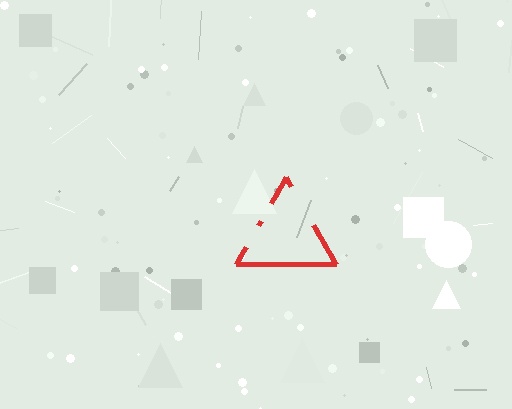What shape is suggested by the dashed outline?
The dashed outline suggests a triangle.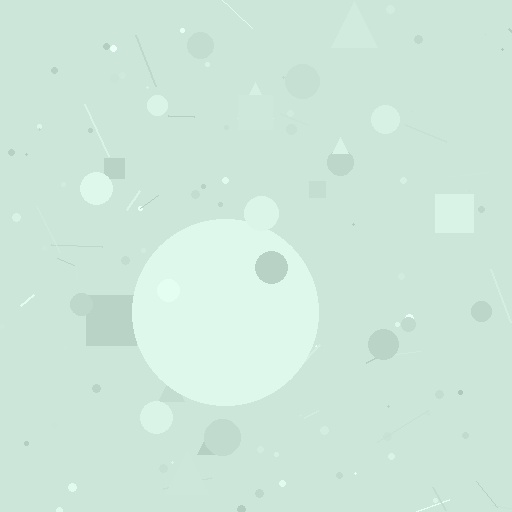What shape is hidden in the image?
A circle is hidden in the image.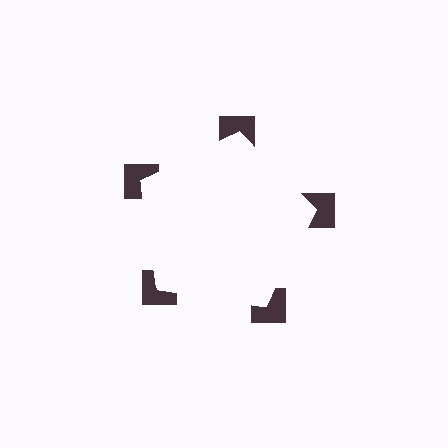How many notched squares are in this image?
There are 5 — one at each vertex of the illusory pentagon.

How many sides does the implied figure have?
5 sides.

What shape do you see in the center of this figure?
An illusory pentagon — its edges are inferred from the aligned wedge cuts in the notched squares, not physically drawn.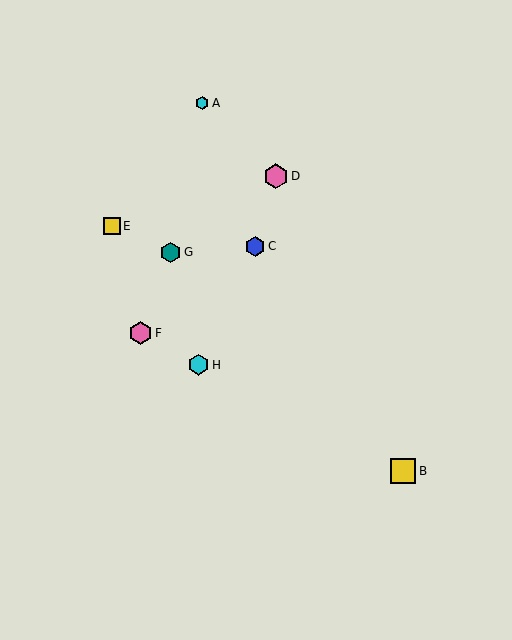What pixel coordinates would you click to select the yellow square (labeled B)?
Click at (403, 471) to select the yellow square B.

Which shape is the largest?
The yellow square (labeled B) is the largest.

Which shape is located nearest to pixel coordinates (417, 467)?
The yellow square (labeled B) at (403, 471) is nearest to that location.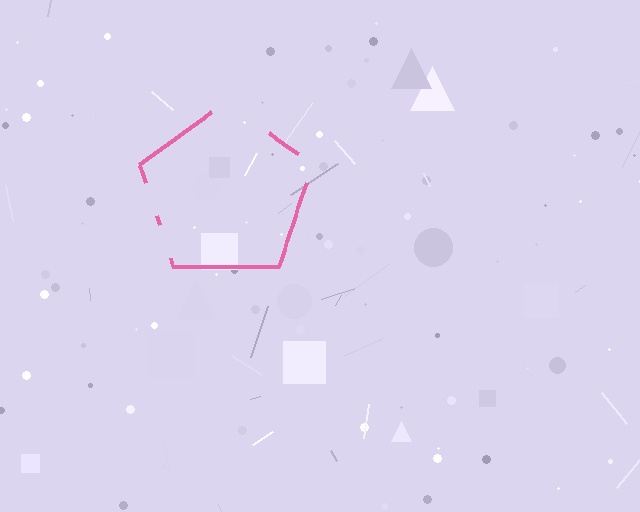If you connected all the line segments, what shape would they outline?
They would outline a pentagon.